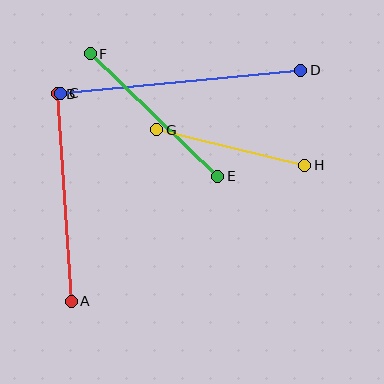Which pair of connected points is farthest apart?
Points C and D are farthest apart.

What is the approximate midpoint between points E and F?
The midpoint is at approximately (154, 115) pixels.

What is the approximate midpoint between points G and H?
The midpoint is at approximately (231, 148) pixels.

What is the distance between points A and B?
The distance is approximately 208 pixels.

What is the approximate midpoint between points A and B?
The midpoint is at approximately (64, 198) pixels.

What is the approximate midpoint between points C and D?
The midpoint is at approximately (180, 82) pixels.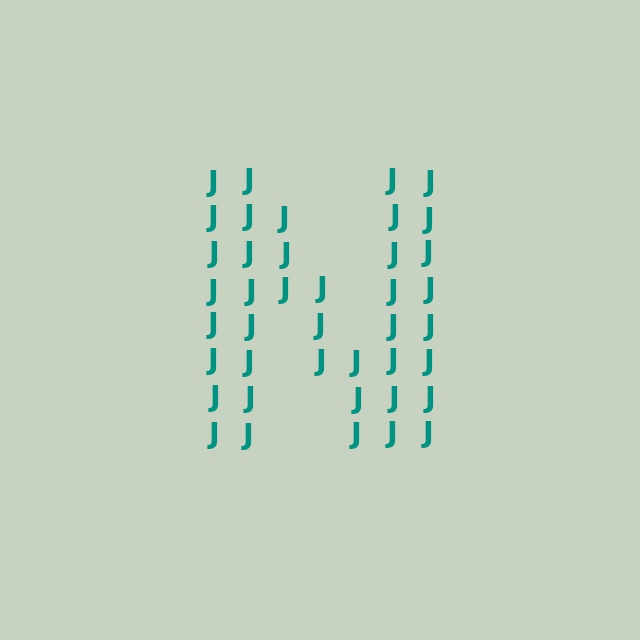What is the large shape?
The large shape is the letter N.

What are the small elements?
The small elements are letter J's.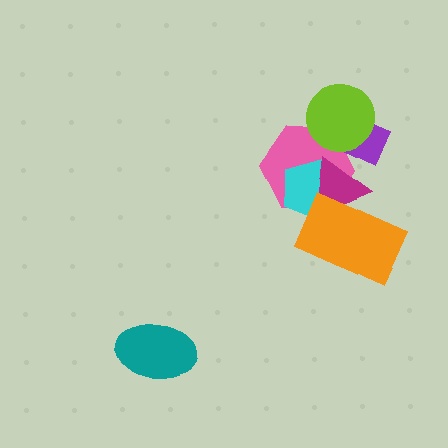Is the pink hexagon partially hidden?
Yes, it is partially covered by another shape.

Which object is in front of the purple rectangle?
The lime circle is in front of the purple rectangle.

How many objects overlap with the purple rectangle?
3 objects overlap with the purple rectangle.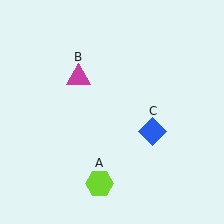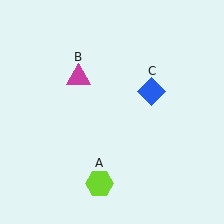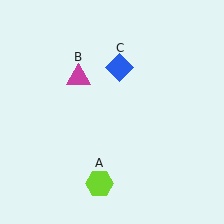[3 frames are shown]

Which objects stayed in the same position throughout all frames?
Lime hexagon (object A) and magenta triangle (object B) remained stationary.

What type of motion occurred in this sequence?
The blue diamond (object C) rotated counterclockwise around the center of the scene.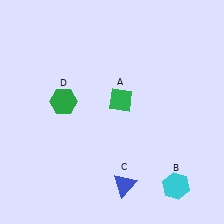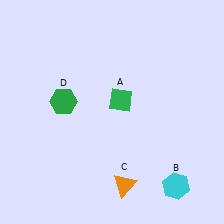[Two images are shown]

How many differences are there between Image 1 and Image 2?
There is 1 difference between the two images.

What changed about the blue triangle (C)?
In Image 1, C is blue. In Image 2, it changed to orange.